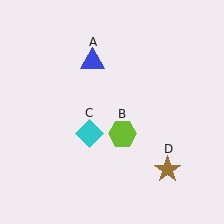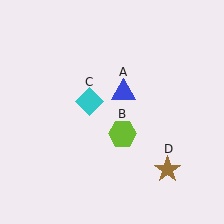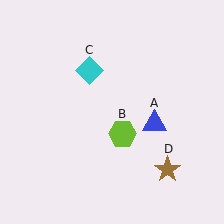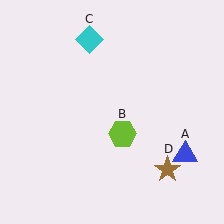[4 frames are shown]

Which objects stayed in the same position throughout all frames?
Lime hexagon (object B) and brown star (object D) remained stationary.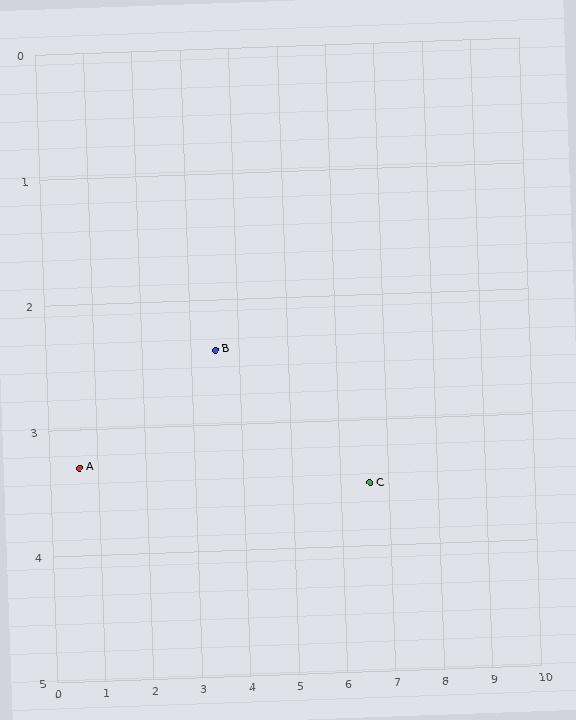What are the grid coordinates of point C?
Point C is at approximately (6.6, 3.5).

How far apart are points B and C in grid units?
Points B and C are about 3.3 grid units apart.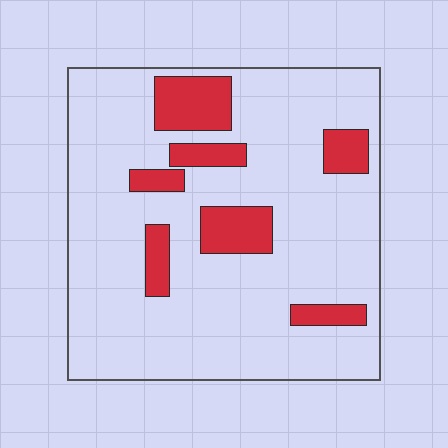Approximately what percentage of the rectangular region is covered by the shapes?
Approximately 15%.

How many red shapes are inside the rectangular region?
7.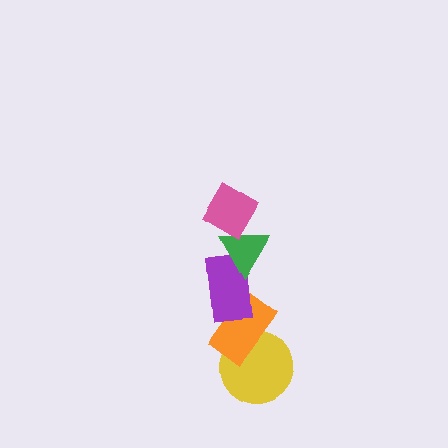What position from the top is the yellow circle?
The yellow circle is 5th from the top.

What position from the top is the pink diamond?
The pink diamond is 1st from the top.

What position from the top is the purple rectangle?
The purple rectangle is 3rd from the top.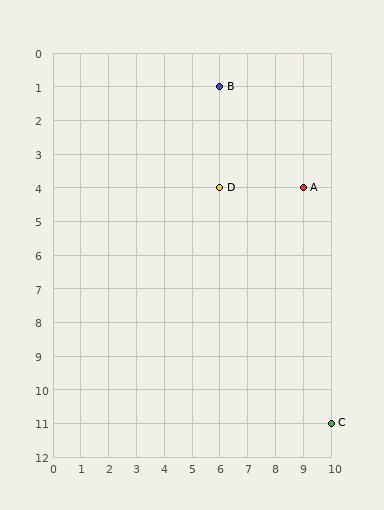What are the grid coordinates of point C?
Point C is at grid coordinates (10, 11).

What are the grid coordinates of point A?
Point A is at grid coordinates (9, 4).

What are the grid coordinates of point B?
Point B is at grid coordinates (6, 1).